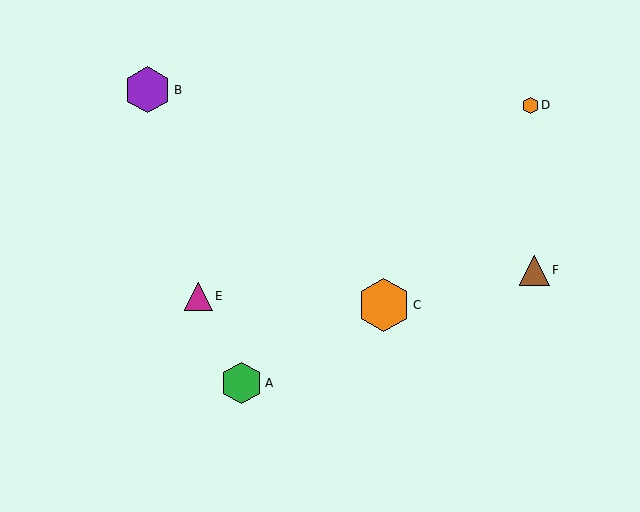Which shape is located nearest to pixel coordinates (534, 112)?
The orange hexagon (labeled D) at (530, 105) is nearest to that location.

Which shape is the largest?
The orange hexagon (labeled C) is the largest.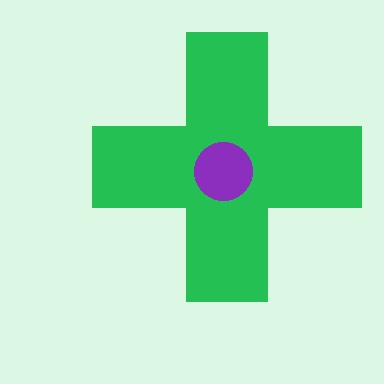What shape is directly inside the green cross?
The purple circle.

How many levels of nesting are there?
2.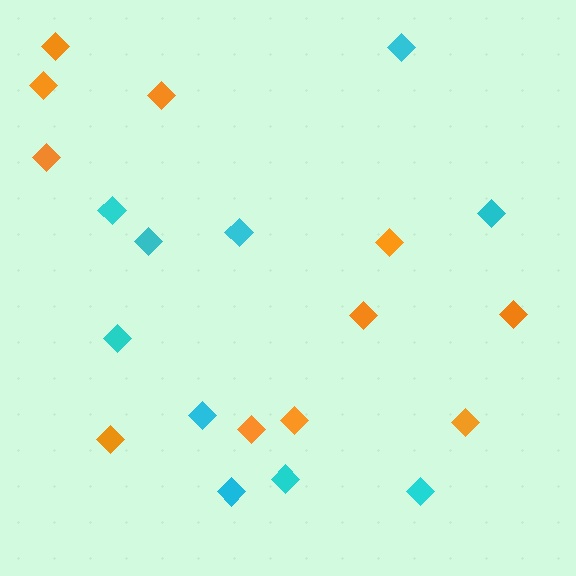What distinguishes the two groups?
There are 2 groups: one group of orange diamonds (11) and one group of cyan diamonds (10).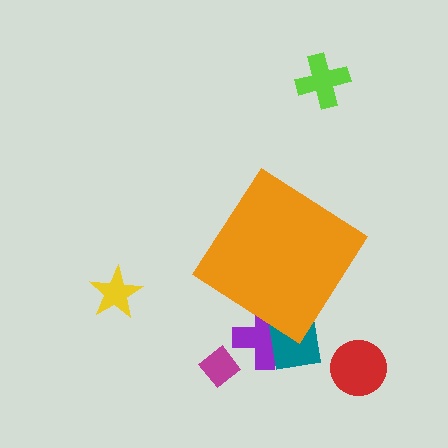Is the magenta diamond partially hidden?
No, the magenta diamond is fully visible.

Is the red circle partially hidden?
No, the red circle is fully visible.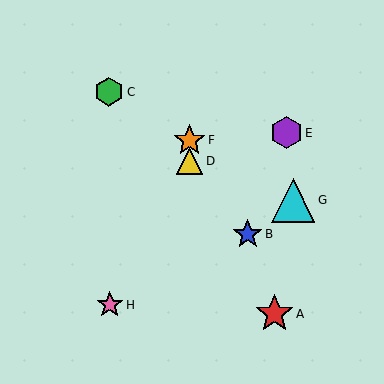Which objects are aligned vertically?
Objects D, F are aligned vertically.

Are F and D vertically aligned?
Yes, both are at x≈190.